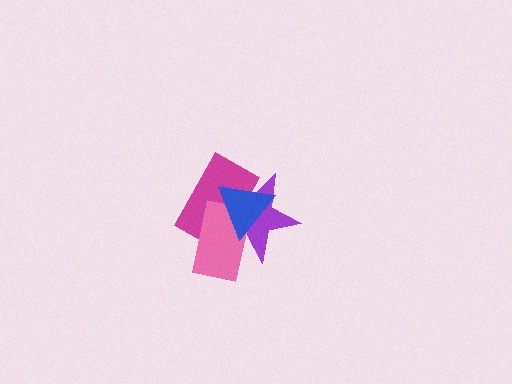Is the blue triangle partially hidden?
No, no other shape covers it.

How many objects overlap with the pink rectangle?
3 objects overlap with the pink rectangle.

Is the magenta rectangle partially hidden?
Yes, it is partially covered by another shape.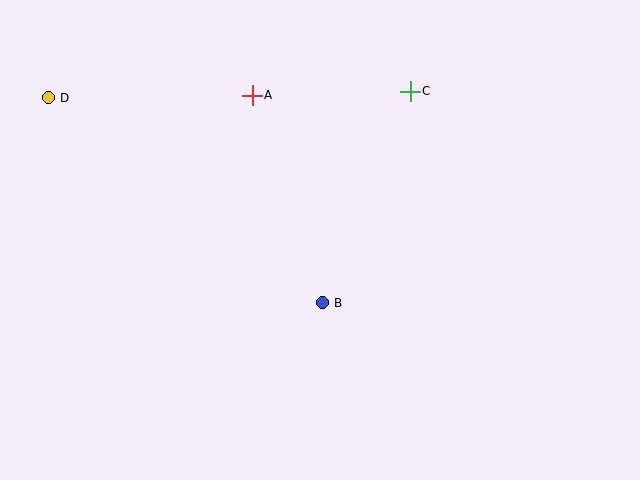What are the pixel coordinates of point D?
Point D is at (48, 98).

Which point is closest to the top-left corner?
Point D is closest to the top-left corner.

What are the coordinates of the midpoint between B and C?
The midpoint between B and C is at (366, 197).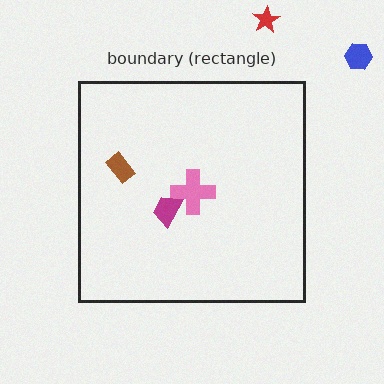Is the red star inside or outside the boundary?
Outside.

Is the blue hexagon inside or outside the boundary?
Outside.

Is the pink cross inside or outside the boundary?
Inside.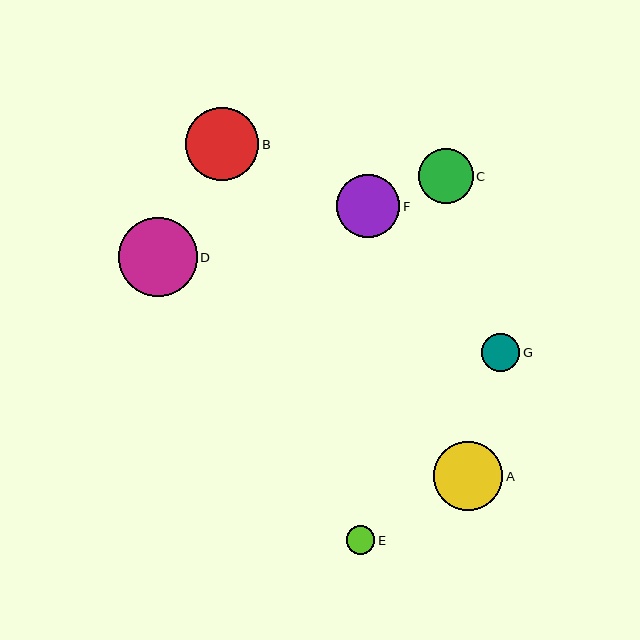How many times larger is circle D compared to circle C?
Circle D is approximately 1.5 times the size of circle C.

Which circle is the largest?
Circle D is the largest with a size of approximately 79 pixels.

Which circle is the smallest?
Circle E is the smallest with a size of approximately 28 pixels.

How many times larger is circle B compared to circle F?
Circle B is approximately 1.1 times the size of circle F.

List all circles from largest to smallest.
From largest to smallest: D, B, A, F, C, G, E.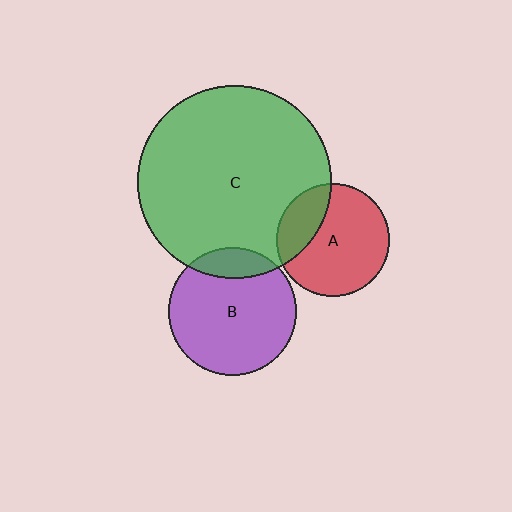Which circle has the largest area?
Circle C (green).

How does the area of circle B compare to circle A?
Approximately 1.3 times.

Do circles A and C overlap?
Yes.